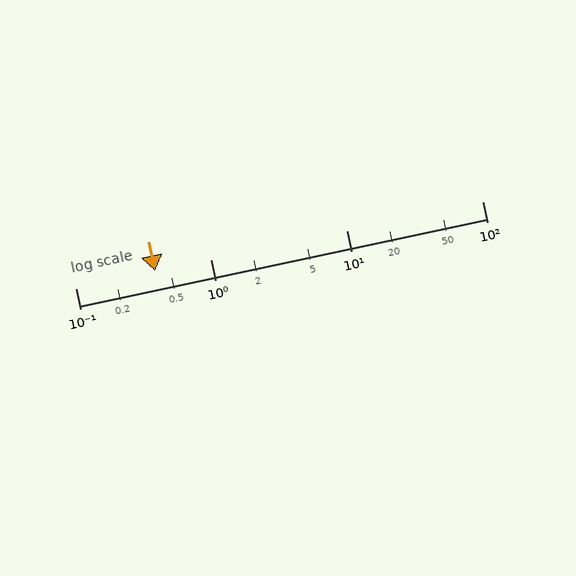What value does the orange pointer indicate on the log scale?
The pointer indicates approximately 0.39.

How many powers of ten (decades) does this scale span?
The scale spans 3 decades, from 0.1 to 100.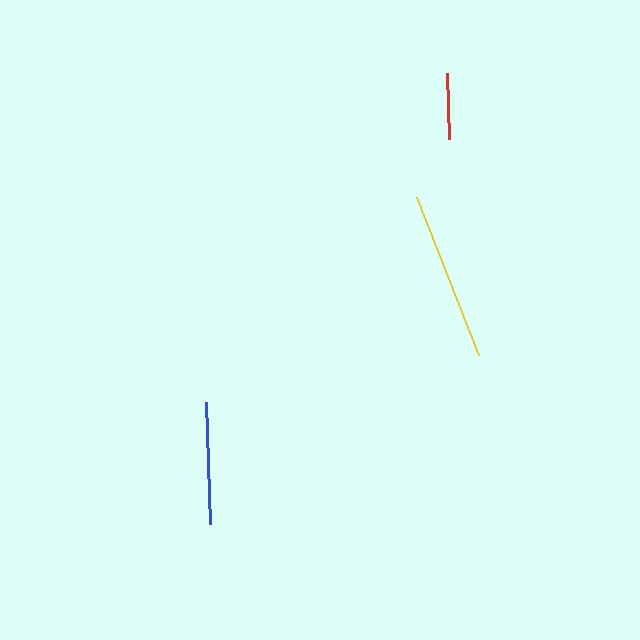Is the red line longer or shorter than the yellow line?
The yellow line is longer than the red line.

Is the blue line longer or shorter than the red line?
The blue line is longer than the red line.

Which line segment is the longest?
The yellow line is the longest at approximately 169 pixels.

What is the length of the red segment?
The red segment is approximately 67 pixels long.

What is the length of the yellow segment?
The yellow segment is approximately 169 pixels long.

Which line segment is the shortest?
The red line is the shortest at approximately 67 pixels.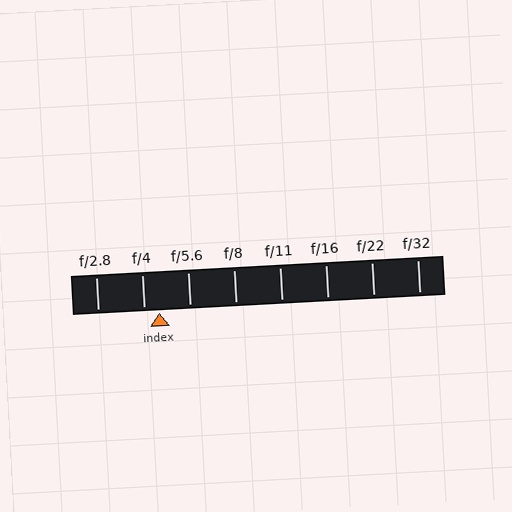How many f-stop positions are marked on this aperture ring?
There are 8 f-stop positions marked.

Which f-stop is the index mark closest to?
The index mark is closest to f/4.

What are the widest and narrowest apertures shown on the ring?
The widest aperture shown is f/2.8 and the narrowest is f/32.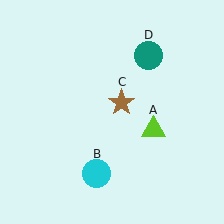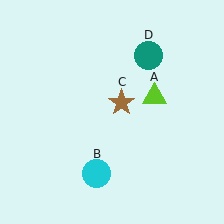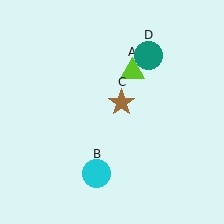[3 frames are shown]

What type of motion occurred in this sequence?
The lime triangle (object A) rotated counterclockwise around the center of the scene.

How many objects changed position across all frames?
1 object changed position: lime triangle (object A).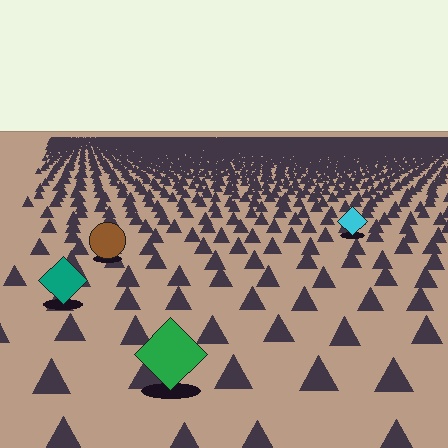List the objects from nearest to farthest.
From nearest to farthest: the green diamond, the teal diamond, the brown circle, the cyan diamond.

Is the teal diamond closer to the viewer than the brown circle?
Yes. The teal diamond is closer — you can tell from the texture gradient: the ground texture is coarser near it.